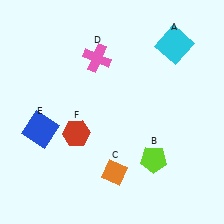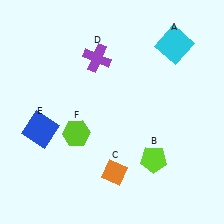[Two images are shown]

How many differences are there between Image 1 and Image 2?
There are 2 differences between the two images.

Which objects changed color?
D changed from pink to purple. F changed from red to lime.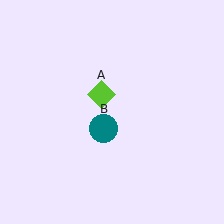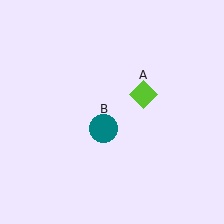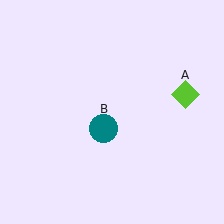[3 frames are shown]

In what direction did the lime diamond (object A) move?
The lime diamond (object A) moved right.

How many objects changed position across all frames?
1 object changed position: lime diamond (object A).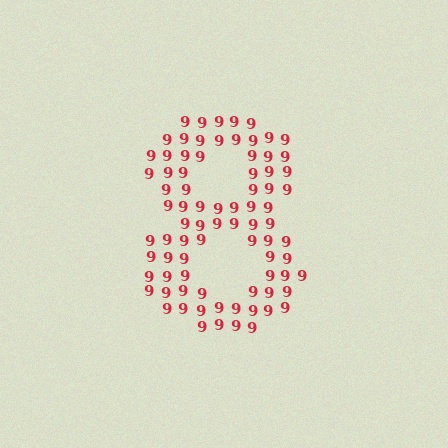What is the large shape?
The large shape is the digit 8.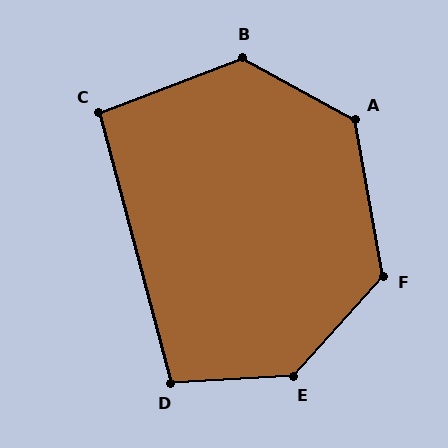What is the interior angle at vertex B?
Approximately 130 degrees (obtuse).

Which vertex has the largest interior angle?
E, at approximately 135 degrees.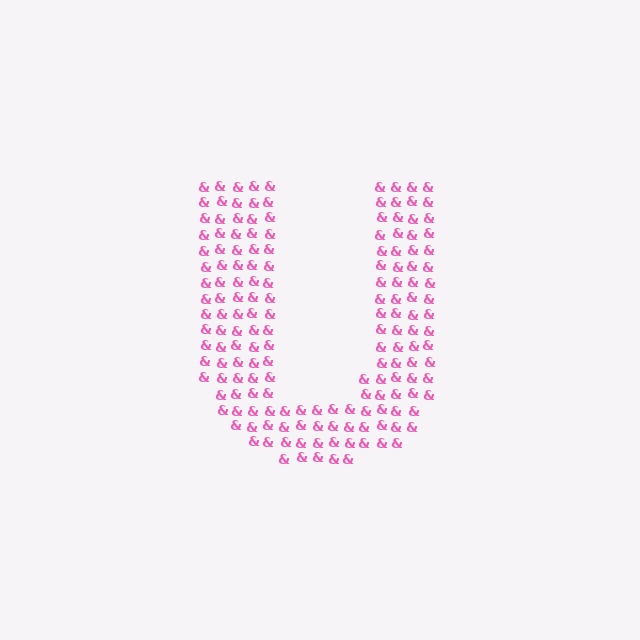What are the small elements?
The small elements are ampersands.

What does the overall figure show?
The overall figure shows the letter U.